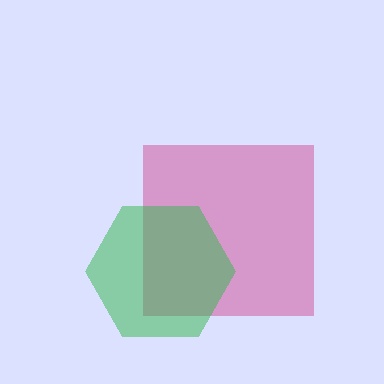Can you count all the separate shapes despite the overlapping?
Yes, there are 2 separate shapes.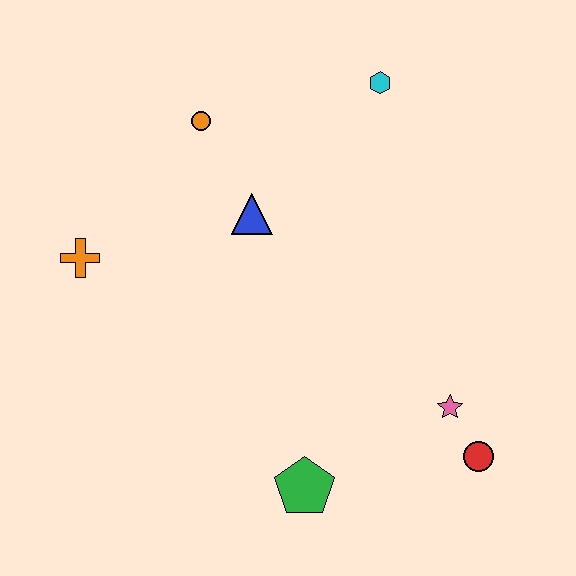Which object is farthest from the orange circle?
The red circle is farthest from the orange circle.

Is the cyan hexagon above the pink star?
Yes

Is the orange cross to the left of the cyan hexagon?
Yes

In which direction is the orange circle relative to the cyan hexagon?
The orange circle is to the left of the cyan hexagon.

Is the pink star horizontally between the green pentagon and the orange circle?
No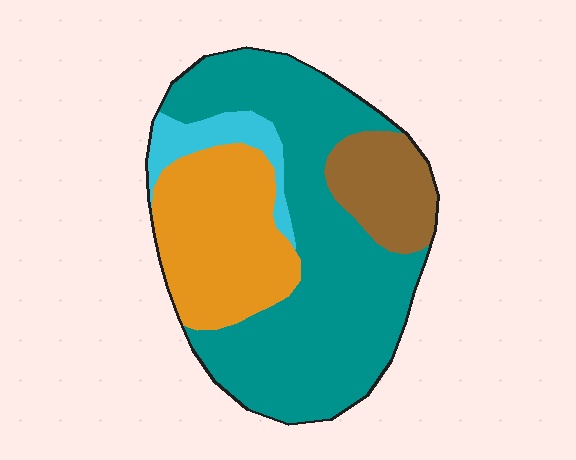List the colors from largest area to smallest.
From largest to smallest: teal, orange, brown, cyan.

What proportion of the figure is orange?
Orange covers about 25% of the figure.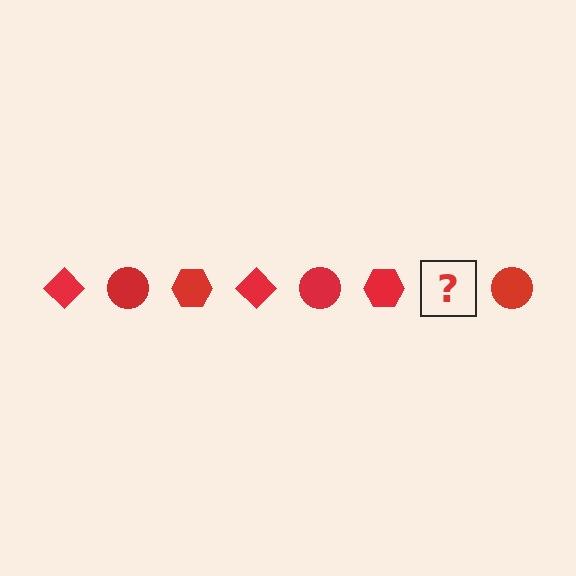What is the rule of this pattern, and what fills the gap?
The rule is that the pattern cycles through diamond, circle, hexagon shapes in red. The gap should be filled with a red diamond.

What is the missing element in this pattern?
The missing element is a red diamond.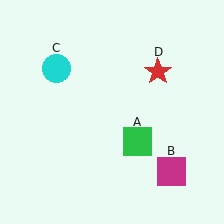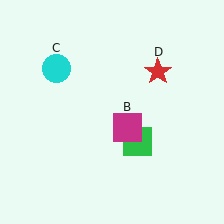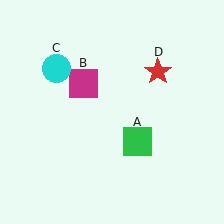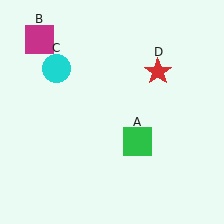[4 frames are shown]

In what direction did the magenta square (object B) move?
The magenta square (object B) moved up and to the left.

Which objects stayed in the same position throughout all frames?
Green square (object A) and cyan circle (object C) and red star (object D) remained stationary.